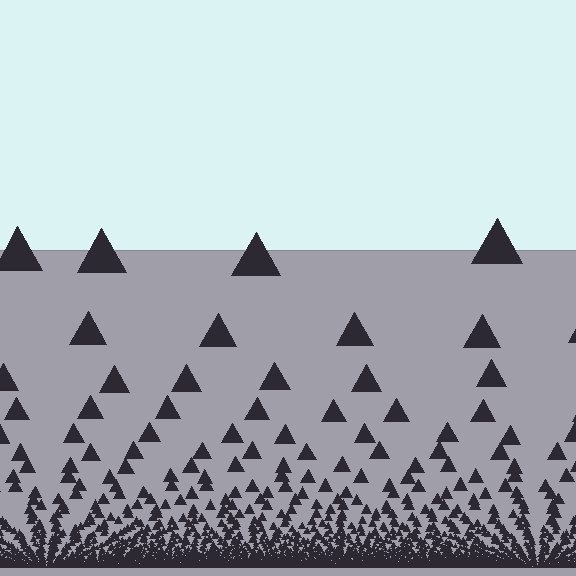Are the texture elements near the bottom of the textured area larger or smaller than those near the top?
Smaller. The gradient is inverted — elements near the bottom are smaller and denser.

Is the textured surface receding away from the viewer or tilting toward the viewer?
The surface appears to tilt toward the viewer. Texture elements get larger and sparser toward the top.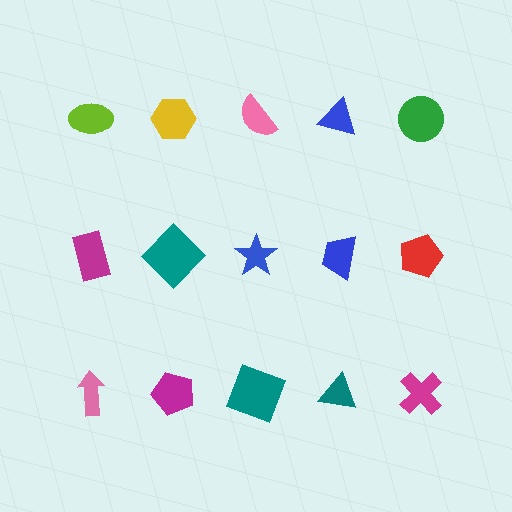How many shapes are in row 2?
5 shapes.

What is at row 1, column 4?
A blue triangle.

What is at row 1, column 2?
A yellow hexagon.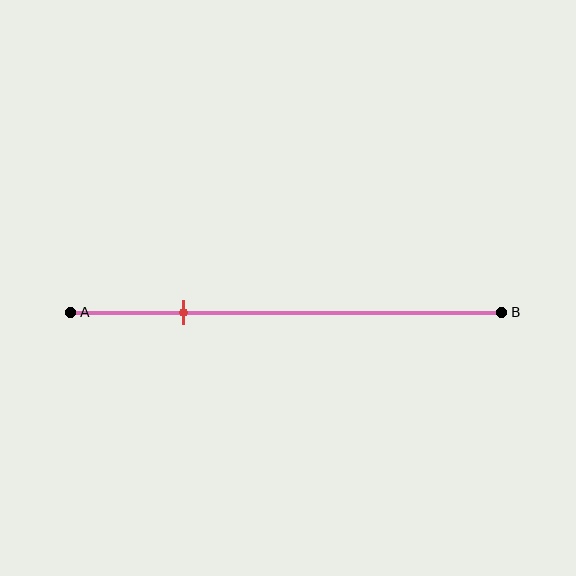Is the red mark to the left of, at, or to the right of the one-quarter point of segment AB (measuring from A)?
The red mark is approximately at the one-quarter point of segment AB.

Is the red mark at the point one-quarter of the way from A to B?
Yes, the mark is approximately at the one-quarter point.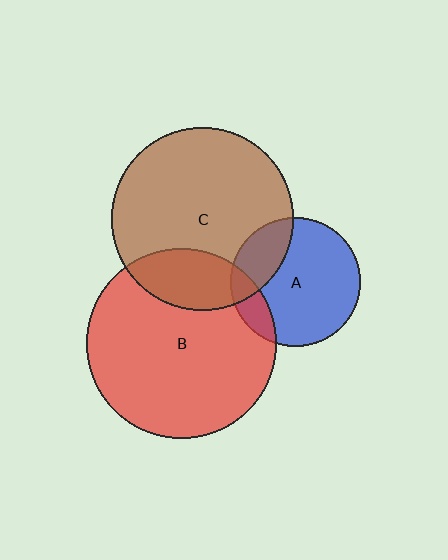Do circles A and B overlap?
Yes.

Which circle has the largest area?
Circle B (red).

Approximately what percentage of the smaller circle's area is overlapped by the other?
Approximately 15%.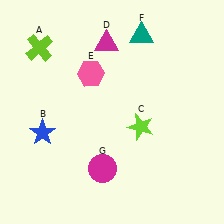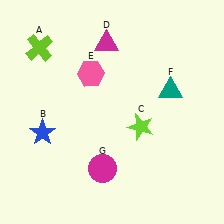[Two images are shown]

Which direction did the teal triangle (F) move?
The teal triangle (F) moved down.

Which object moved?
The teal triangle (F) moved down.